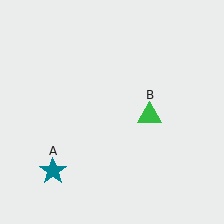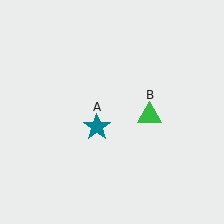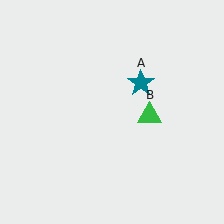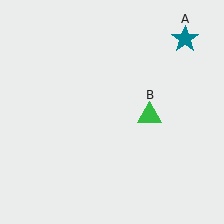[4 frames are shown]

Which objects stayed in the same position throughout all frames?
Green triangle (object B) remained stationary.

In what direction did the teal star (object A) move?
The teal star (object A) moved up and to the right.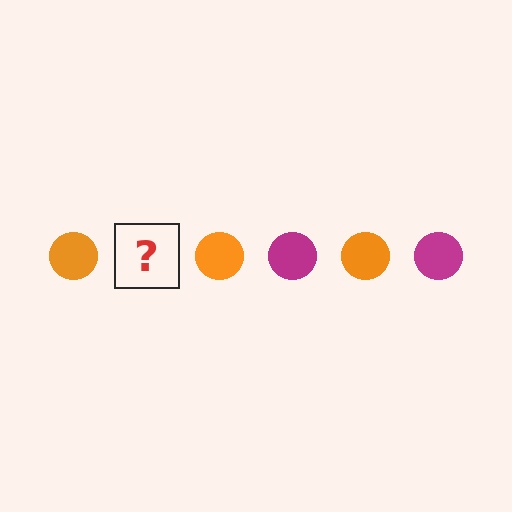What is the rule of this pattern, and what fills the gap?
The rule is that the pattern cycles through orange, magenta circles. The gap should be filled with a magenta circle.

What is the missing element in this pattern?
The missing element is a magenta circle.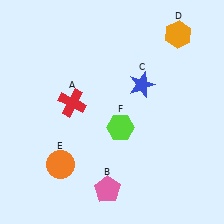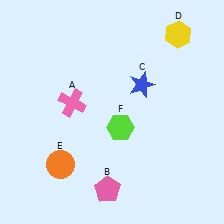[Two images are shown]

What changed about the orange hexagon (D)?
In Image 1, D is orange. In Image 2, it changed to yellow.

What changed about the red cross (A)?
In Image 1, A is red. In Image 2, it changed to pink.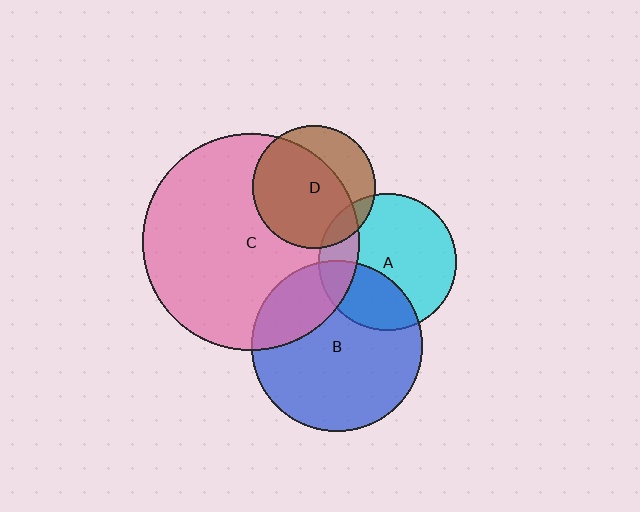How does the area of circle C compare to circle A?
Approximately 2.5 times.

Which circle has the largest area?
Circle C (pink).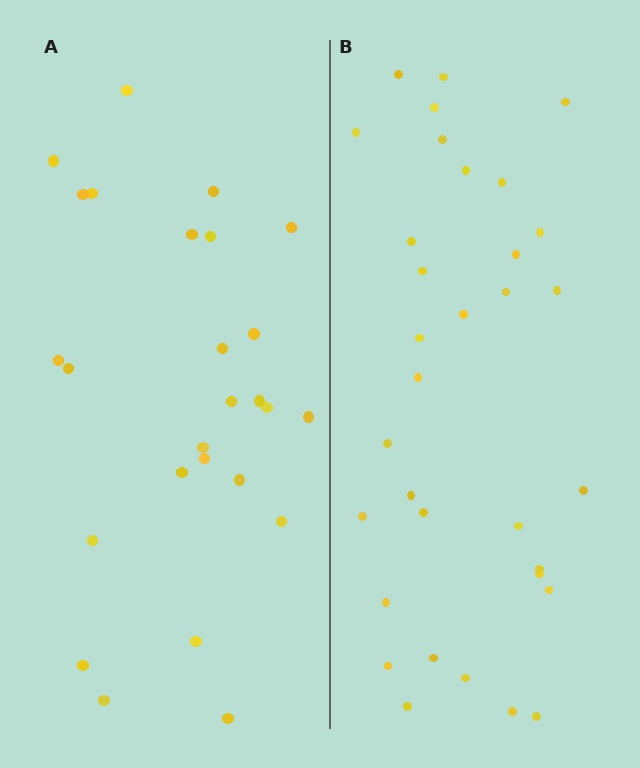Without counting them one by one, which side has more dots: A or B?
Region B (the right region) has more dots.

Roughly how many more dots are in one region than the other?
Region B has roughly 8 or so more dots than region A.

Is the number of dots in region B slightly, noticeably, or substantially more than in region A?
Region B has noticeably more, but not dramatically so. The ratio is roughly 1.3 to 1.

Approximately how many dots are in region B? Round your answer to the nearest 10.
About 30 dots. (The exact count is 33, which rounds to 30.)